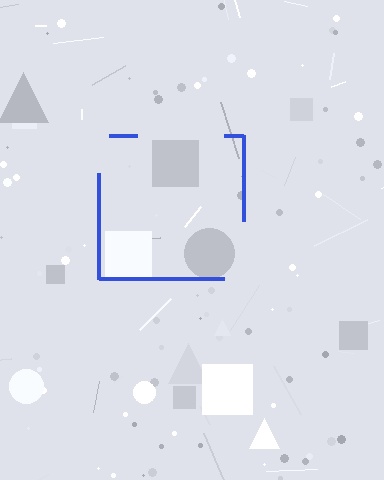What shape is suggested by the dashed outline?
The dashed outline suggests a square.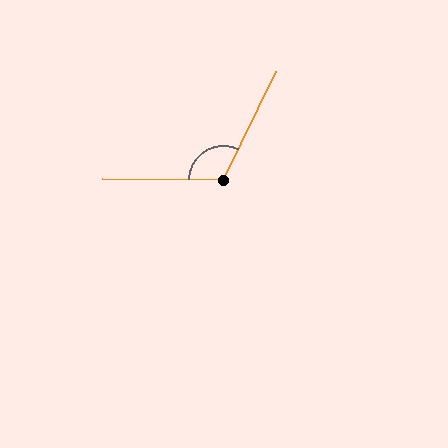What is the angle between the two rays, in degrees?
Approximately 116 degrees.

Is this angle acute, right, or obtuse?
It is obtuse.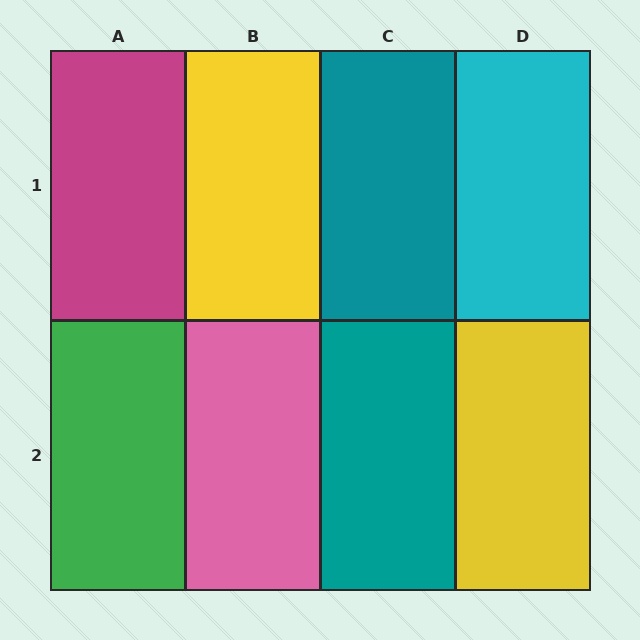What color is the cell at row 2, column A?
Green.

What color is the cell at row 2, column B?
Pink.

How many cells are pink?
1 cell is pink.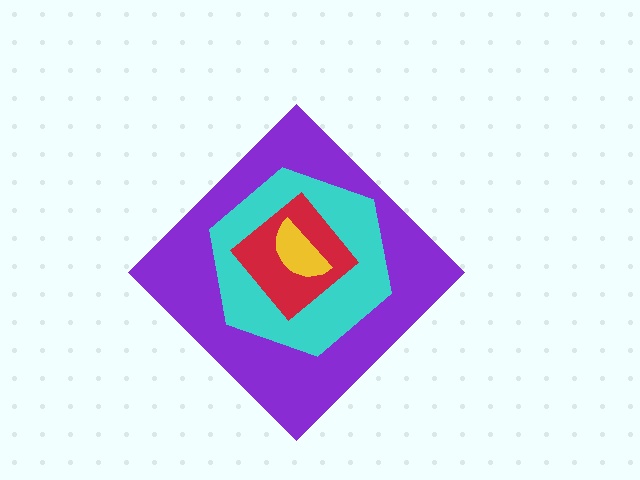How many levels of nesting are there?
4.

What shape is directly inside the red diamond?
The yellow semicircle.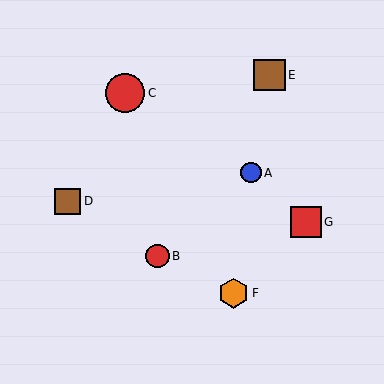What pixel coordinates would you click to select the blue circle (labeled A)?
Click at (251, 173) to select the blue circle A.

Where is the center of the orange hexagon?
The center of the orange hexagon is at (234, 293).